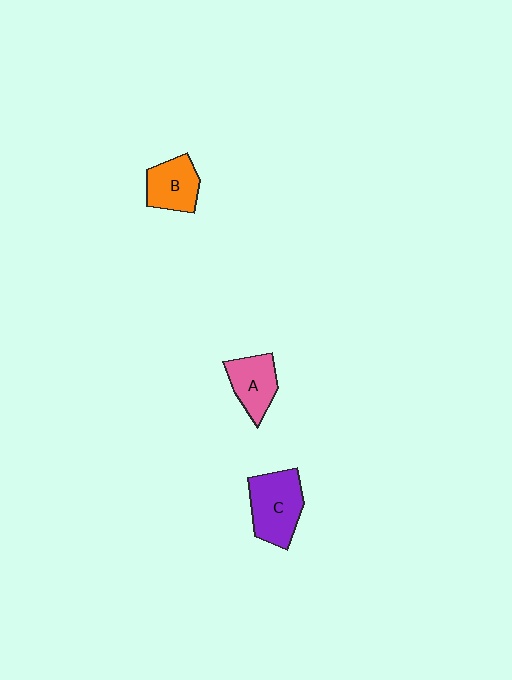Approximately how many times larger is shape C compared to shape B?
Approximately 1.4 times.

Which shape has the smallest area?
Shape B (orange).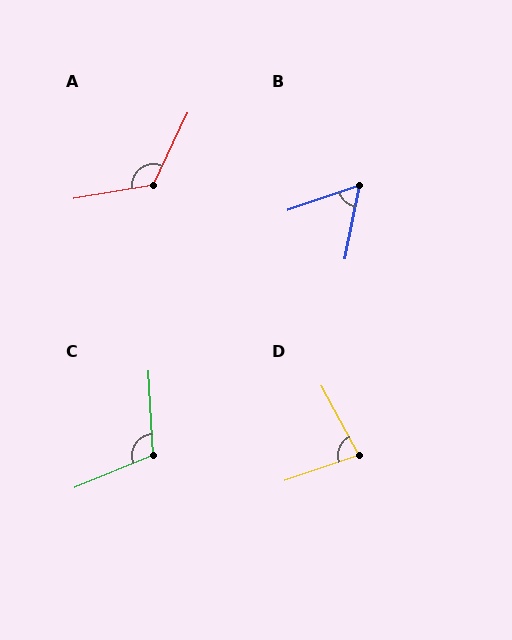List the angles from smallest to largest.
B (61°), D (80°), C (109°), A (125°).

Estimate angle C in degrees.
Approximately 109 degrees.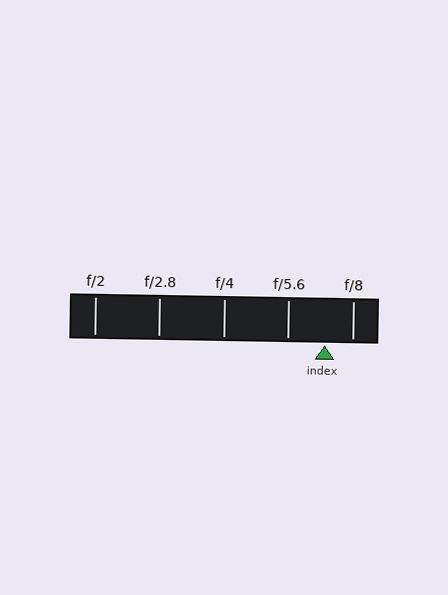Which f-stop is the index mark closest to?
The index mark is closest to f/8.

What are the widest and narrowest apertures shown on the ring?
The widest aperture shown is f/2 and the narrowest is f/8.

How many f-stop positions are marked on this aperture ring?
There are 5 f-stop positions marked.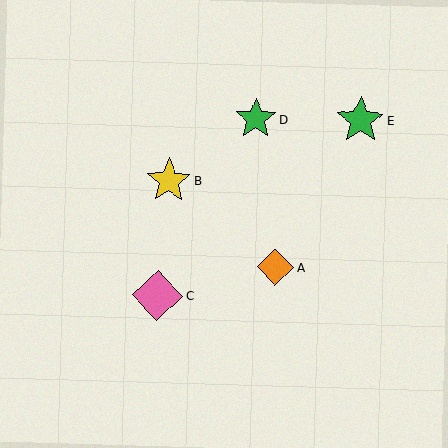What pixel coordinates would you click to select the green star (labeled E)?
Click at (360, 120) to select the green star E.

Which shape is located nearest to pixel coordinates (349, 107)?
The green star (labeled E) at (360, 120) is nearest to that location.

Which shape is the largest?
The pink diamond (labeled C) is the largest.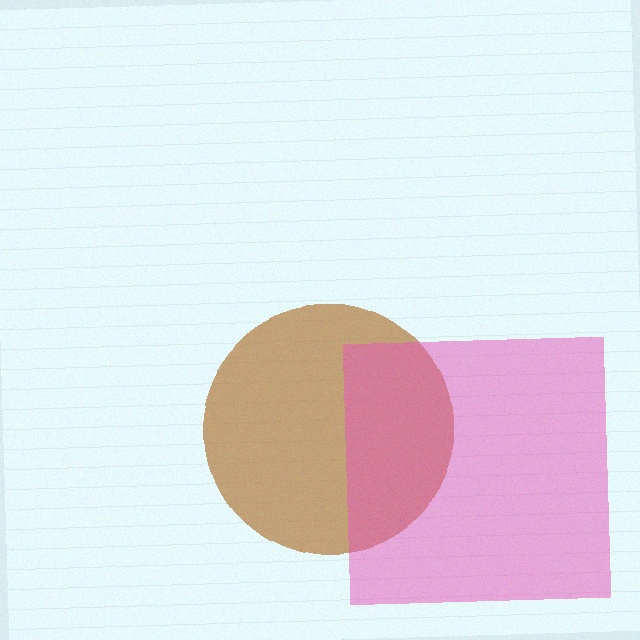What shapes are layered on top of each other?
The layered shapes are: a brown circle, a pink square.